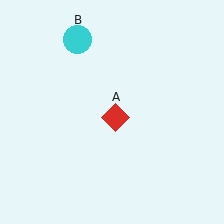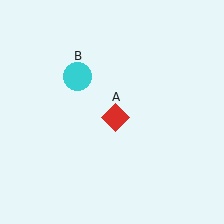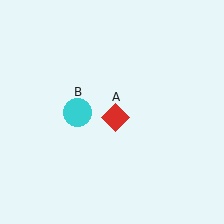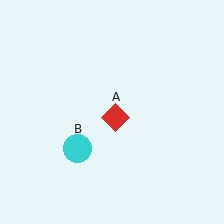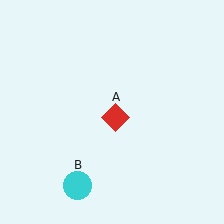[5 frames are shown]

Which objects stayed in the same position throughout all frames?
Red diamond (object A) remained stationary.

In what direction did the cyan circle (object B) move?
The cyan circle (object B) moved down.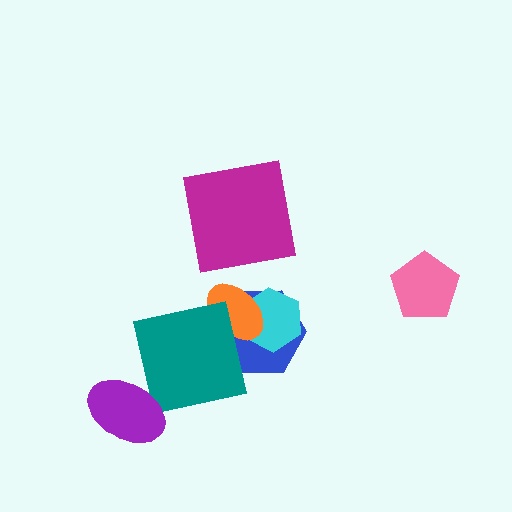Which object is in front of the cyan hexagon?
The orange ellipse is in front of the cyan hexagon.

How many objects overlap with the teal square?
2 objects overlap with the teal square.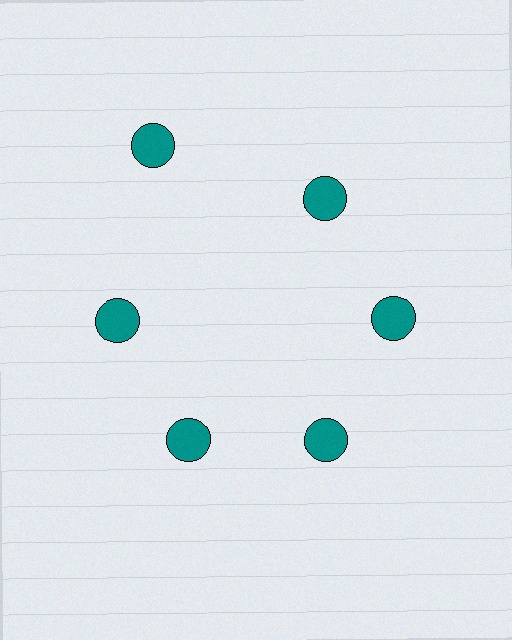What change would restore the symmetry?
The symmetry would be restored by moving it inward, back onto the ring so that all 6 circles sit at equal angles and equal distance from the center.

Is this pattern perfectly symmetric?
No. The 6 teal circles are arranged in a ring, but one element near the 11 o'clock position is pushed outward from the center, breaking the 6-fold rotational symmetry.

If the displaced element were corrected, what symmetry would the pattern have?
It would have 6-fold rotational symmetry — the pattern would map onto itself every 60 degrees.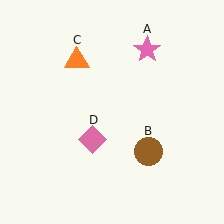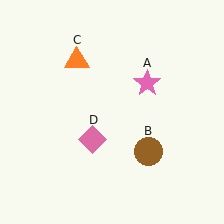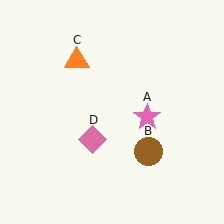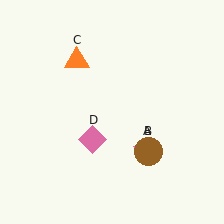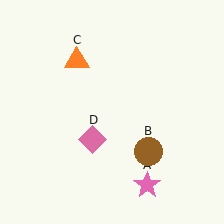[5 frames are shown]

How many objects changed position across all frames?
1 object changed position: pink star (object A).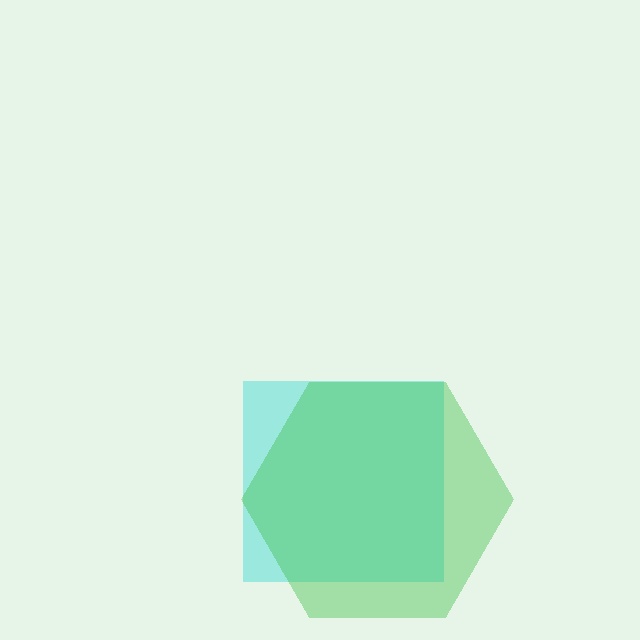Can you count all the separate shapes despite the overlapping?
Yes, there are 2 separate shapes.